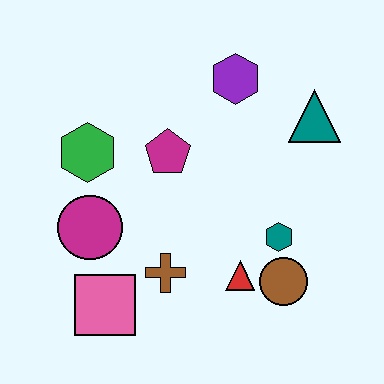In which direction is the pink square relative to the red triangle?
The pink square is to the left of the red triangle.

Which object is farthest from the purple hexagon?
The pink square is farthest from the purple hexagon.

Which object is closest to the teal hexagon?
The brown circle is closest to the teal hexagon.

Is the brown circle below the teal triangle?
Yes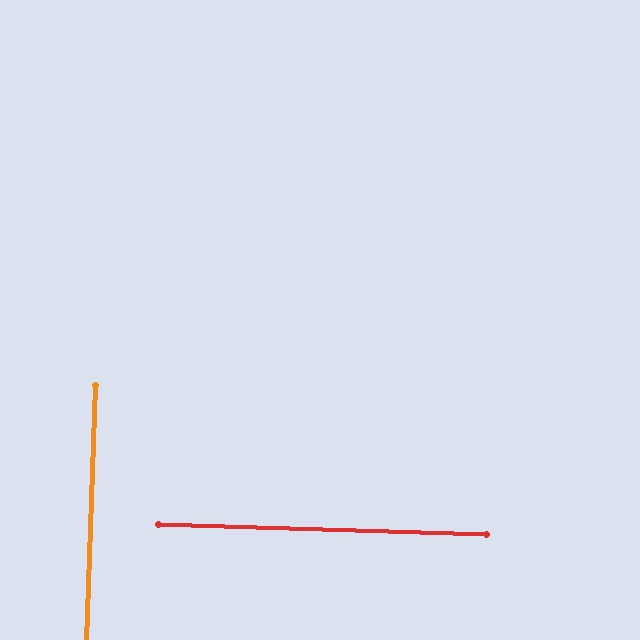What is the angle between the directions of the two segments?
Approximately 90 degrees.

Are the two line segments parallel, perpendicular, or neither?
Perpendicular — they meet at approximately 90°.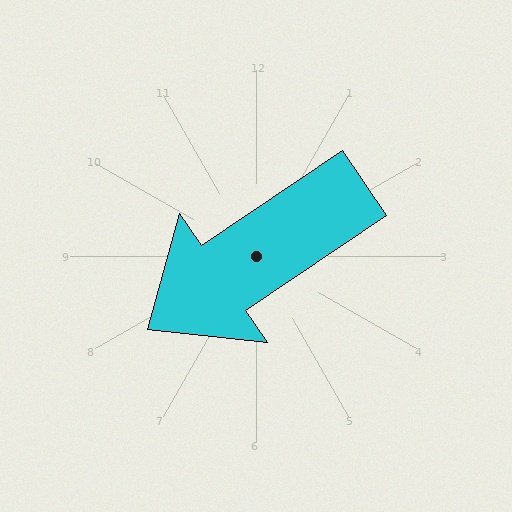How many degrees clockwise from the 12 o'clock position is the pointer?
Approximately 236 degrees.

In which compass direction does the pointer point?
Southwest.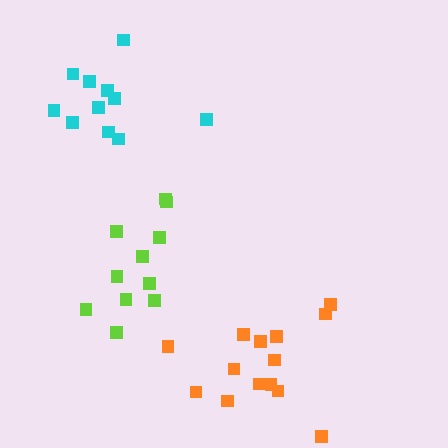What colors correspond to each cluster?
The clusters are colored: orange, cyan, lime.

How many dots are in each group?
Group 1: 14 dots, Group 2: 11 dots, Group 3: 11 dots (36 total).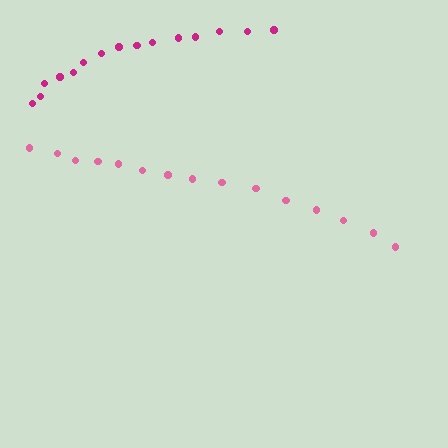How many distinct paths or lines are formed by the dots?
There are 2 distinct paths.